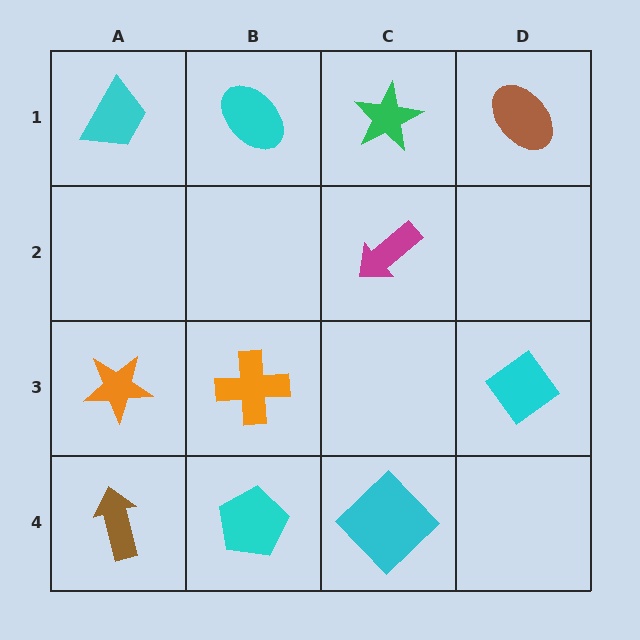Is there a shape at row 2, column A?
No, that cell is empty.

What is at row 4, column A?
A brown arrow.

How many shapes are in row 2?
1 shape.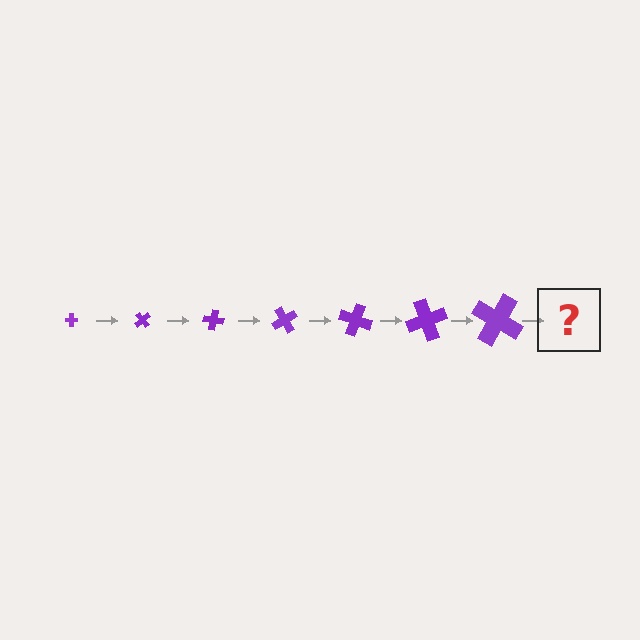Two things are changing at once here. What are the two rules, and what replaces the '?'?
The two rules are that the cross grows larger each step and it rotates 50 degrees each step. The '?' should be a cross, larger than the previous one and rotated 350 degrees from the start.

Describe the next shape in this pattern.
It should be a cross, larger than the previous one and rotated 350 degrees from the start.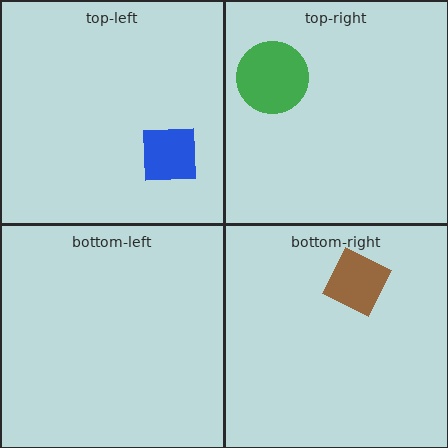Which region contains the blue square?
The top-left region.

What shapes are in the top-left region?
The blue square.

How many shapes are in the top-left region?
1.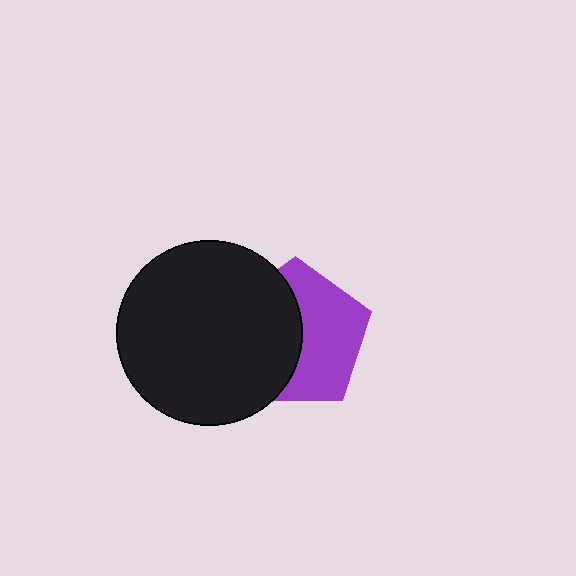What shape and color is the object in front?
The object in front is a black circle.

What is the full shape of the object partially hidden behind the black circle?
The partially hidden object is a purple pentagon.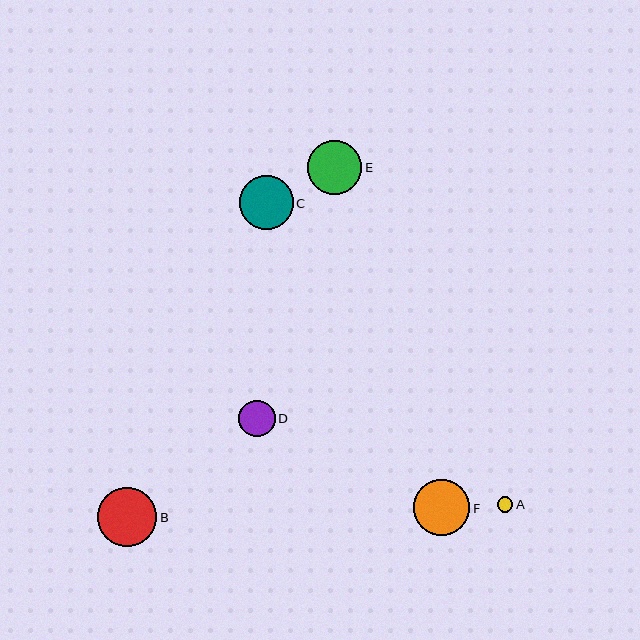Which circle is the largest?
Circle B is the largest with a size of approximately 59 pixels.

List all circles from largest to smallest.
From largest to smallest: B, F, E, C, D, A.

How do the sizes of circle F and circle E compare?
Circle F and circle E are approximately the same size.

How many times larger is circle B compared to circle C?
Circle B is approximately 1.1 times the size of circle C.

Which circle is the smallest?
Circle A is the smallest with a size of approximately 16 pixels.